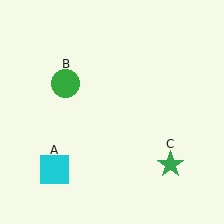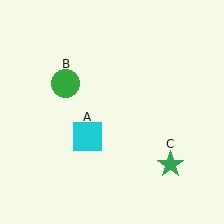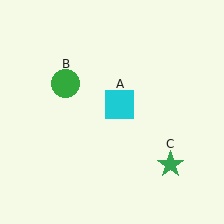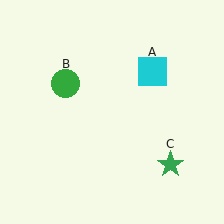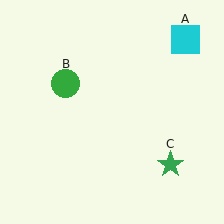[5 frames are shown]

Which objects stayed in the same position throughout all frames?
Green circle (object B) and green star (object C) remained stationary.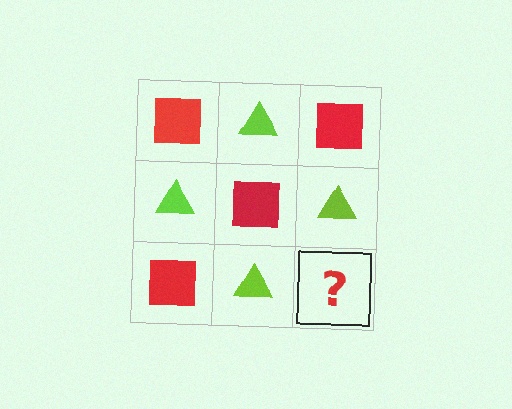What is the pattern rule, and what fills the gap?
The rule is that it alternates red square and lime triangle in a checkerboard pattern. The gap should be filled with a red square.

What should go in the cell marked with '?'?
The missing cell should contain a red square.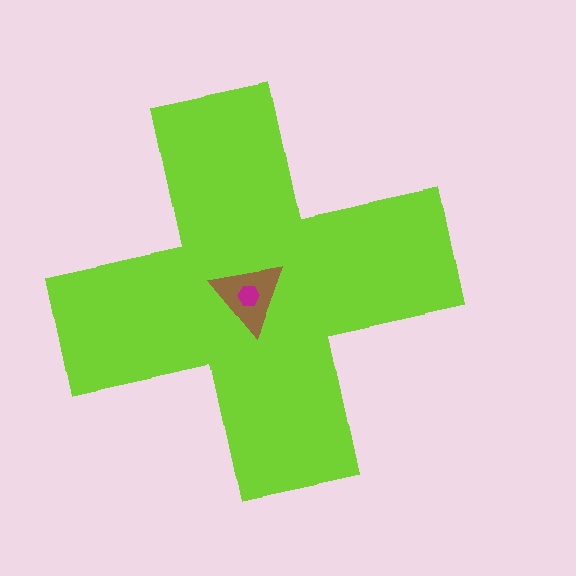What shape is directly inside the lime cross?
The brown triangle.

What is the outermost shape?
The lime cross.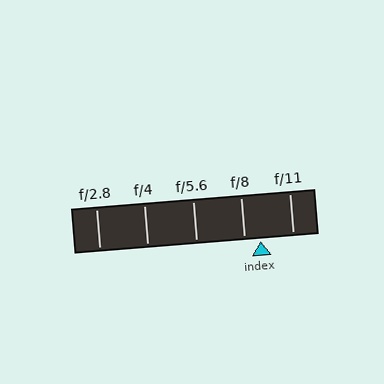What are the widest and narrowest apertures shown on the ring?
The widest aperture shown is f/2.8 and the narrowest is f/11.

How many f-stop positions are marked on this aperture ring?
There are 5 f-stop positions marked.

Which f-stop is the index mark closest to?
The index mark is closest to f/8.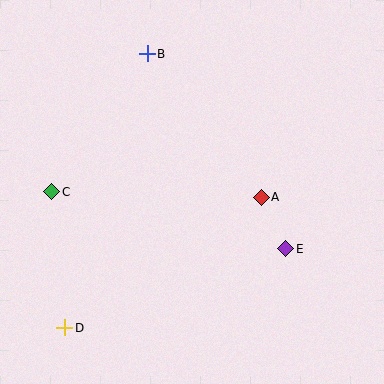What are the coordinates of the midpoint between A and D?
The midpoint between A and D is at (163, 263).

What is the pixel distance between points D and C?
The distance between D and C is 137 pixels.